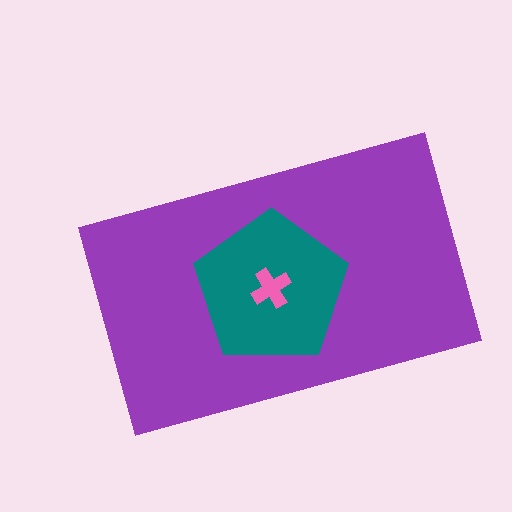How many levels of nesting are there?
3.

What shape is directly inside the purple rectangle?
The teal pentagon.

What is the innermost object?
The pink cross.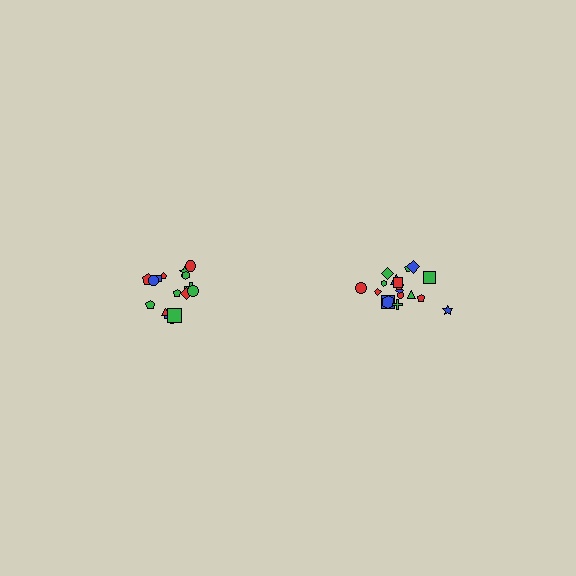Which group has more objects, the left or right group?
The right group.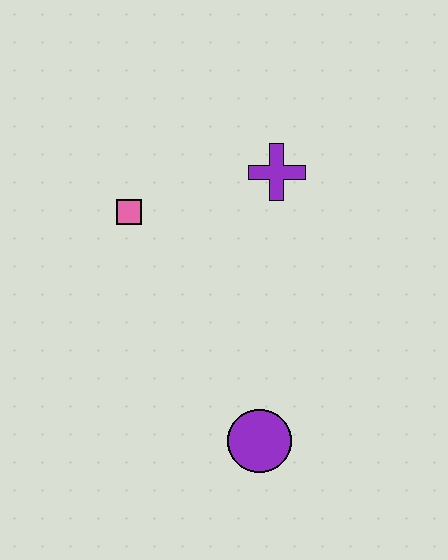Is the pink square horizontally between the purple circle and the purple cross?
No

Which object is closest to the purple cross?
The pink square is closest to the purple cross.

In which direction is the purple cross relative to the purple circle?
The purple cross is above the purple circle.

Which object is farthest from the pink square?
The purple circle is farthest from the pink square.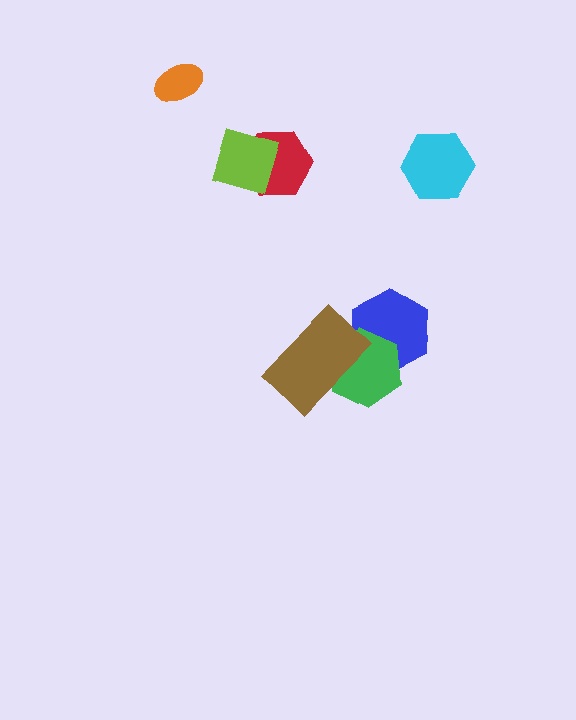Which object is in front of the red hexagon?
The lime square is in front of the red hexagon.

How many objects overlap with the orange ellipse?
0 objects overlap with the orange ellipse.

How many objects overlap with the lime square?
1 object overlaps with the lime square.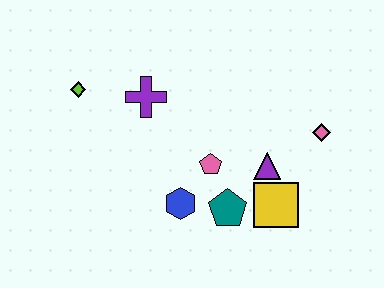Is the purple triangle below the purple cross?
Yes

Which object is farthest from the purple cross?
The pink diamond is farthest from the purple cross.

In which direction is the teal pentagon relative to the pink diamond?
The teal pentagon is to the left of the pink diamond.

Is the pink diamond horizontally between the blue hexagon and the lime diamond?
No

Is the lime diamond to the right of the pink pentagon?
No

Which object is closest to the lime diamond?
The purple cross is closest to the lime diamond.